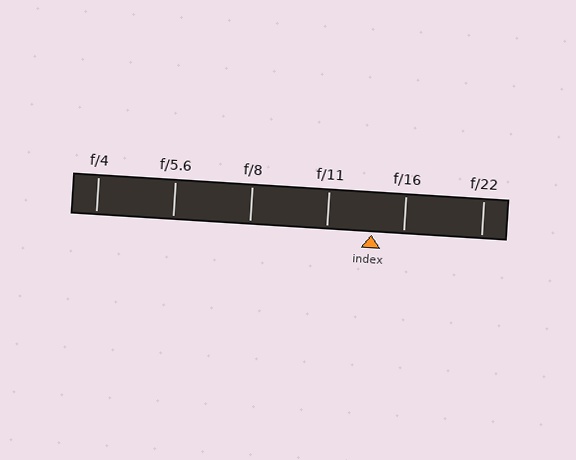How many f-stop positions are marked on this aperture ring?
There are 6 f-stop positions marked.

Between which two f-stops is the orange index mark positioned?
The index mark is between f/11 and f/16.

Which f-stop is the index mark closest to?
The index mark is closest to f/16.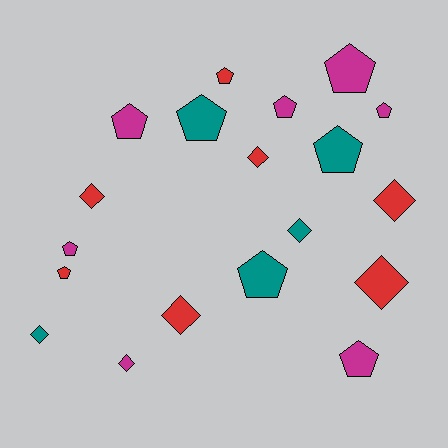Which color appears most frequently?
Magenta, with 7 objects.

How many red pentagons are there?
There are 2 red pentagons.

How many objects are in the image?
There are 19 objects.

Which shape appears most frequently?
Pentagon, with 11 objects.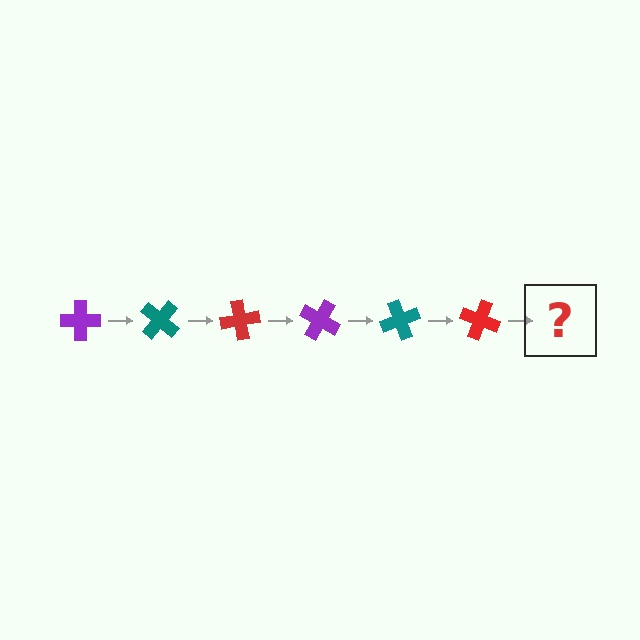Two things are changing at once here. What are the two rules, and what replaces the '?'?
The two rules are that it rotates 40 degrees each step and the color cycles through purple, teal, and red. The '?' should be a purple cross, rotated 240 degrees from the start.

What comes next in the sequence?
The next element should be a purple cross, rotated 240 degrees from the start.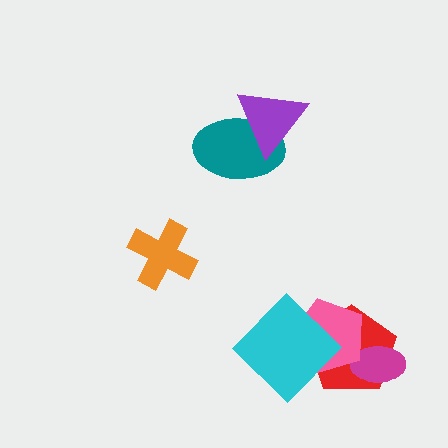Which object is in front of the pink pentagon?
The cyan diamond is in front of the pink pentagon.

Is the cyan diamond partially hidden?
No, no other shape covers it.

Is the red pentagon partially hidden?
Yes, it is partially covered by another shape.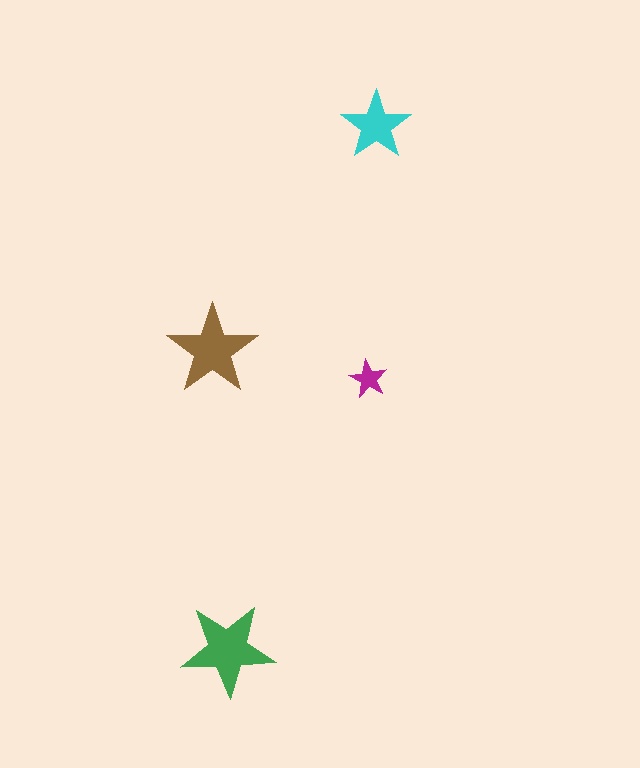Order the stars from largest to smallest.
the green one, the brown one, the cyan one, the magenta one.